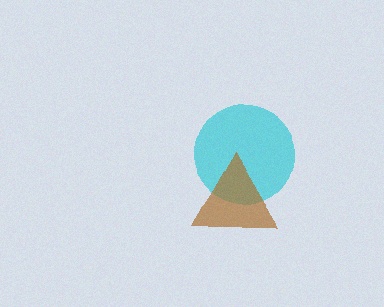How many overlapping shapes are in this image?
There are 2 overlapping shapes in the image.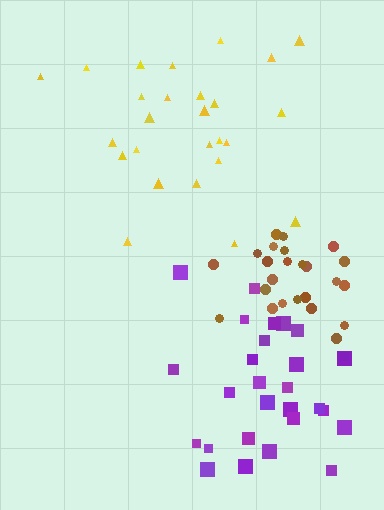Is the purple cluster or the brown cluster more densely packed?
Brown.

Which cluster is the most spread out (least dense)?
Purple.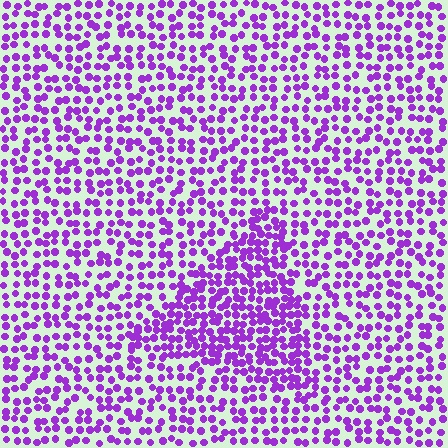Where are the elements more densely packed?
The elements are more densely packed inside the triangle boundary.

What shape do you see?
I see a triangle.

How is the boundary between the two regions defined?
The boundary is defined by a change in element density (approximately 1.7x ratio). All elements are the same color, size, and shape.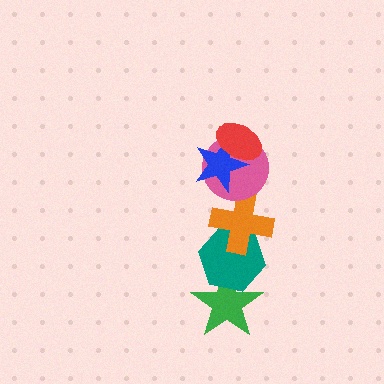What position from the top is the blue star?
The blue star is 2nd from the top.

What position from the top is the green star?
The green star is 6th from the top.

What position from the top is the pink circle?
The pink circle is 3rd from the top.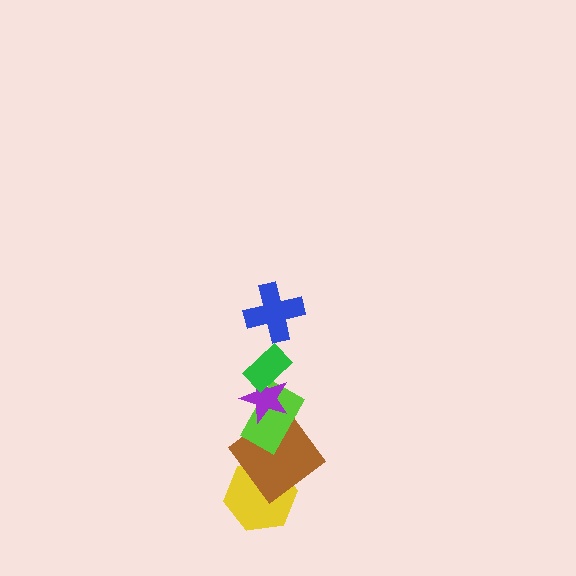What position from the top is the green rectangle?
The green rectangle is 2nd from the top.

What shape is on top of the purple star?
The green rectangle is on top of the purple star.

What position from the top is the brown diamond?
The brown diamond is 5th from the top.